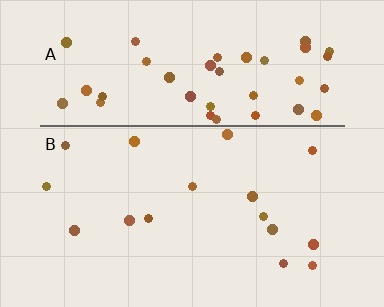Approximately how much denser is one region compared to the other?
Approximately 3.1× — region A over region B.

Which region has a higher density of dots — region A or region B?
A (the top).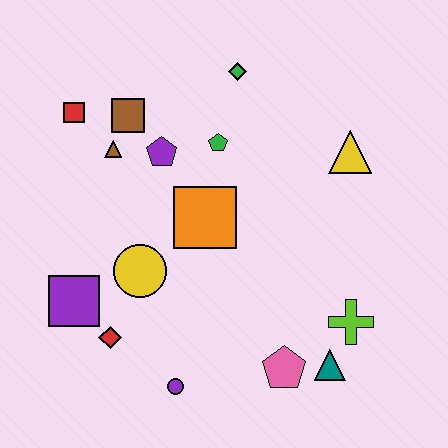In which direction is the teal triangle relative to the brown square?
The teal triangle is below the brown square.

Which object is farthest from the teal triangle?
The red square is farthest from the teal triangle.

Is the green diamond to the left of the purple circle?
No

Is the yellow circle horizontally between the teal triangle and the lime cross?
No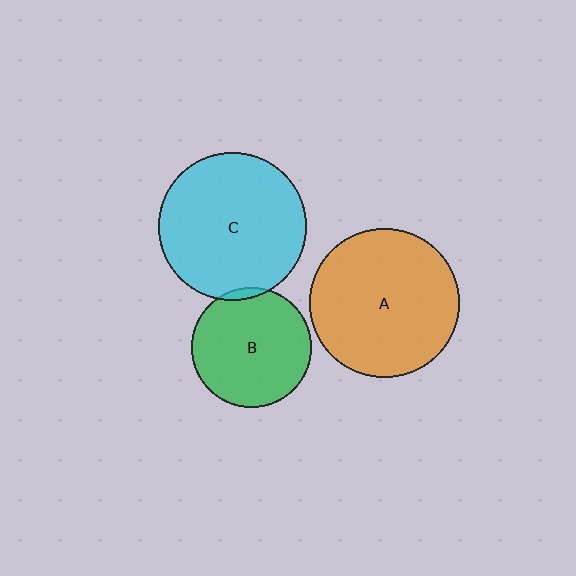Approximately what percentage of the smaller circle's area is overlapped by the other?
Approximately 5%.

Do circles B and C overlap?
Yes.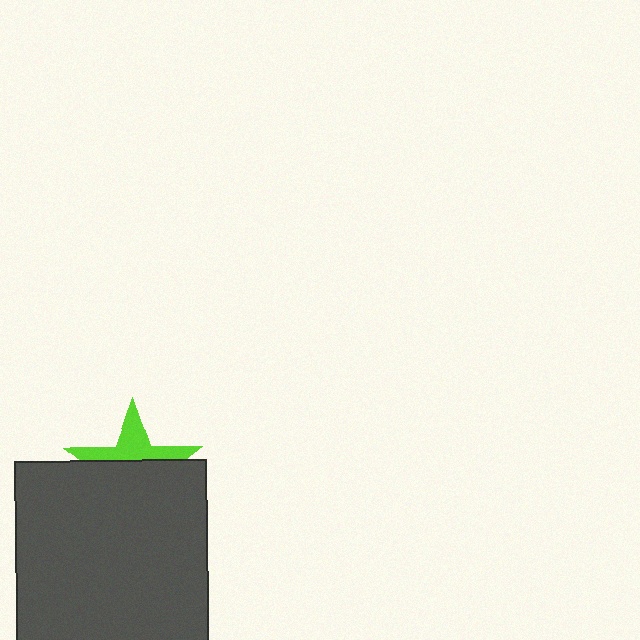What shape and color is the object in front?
The object in front is a dark gray rectangle.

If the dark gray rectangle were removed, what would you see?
You would see the complete lime star.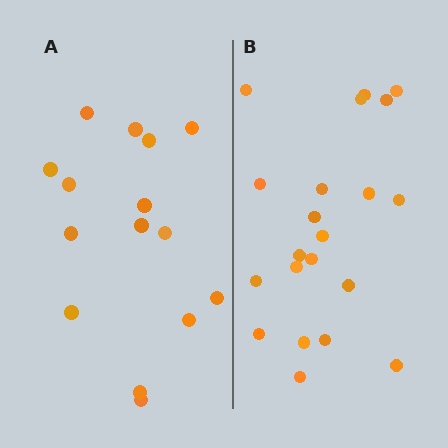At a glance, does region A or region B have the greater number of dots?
Region B (the right region) has more dots.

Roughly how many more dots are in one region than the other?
Region B has about 6 more dots than region A.